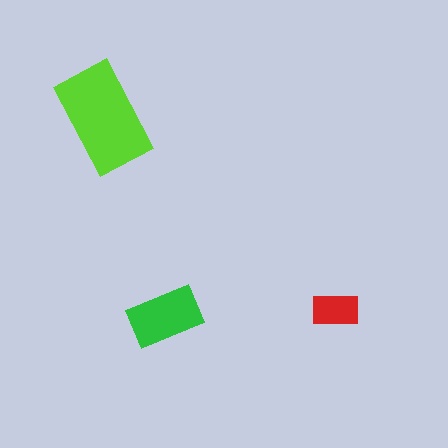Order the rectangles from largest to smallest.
the lime one, the green one, the red one.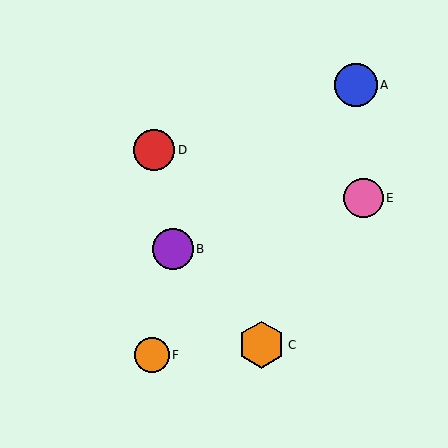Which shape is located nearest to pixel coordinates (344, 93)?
The blue circle (labeled A) at (356, 85) is nearest to that location.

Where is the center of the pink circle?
The center of the pink circle is at (363, 198).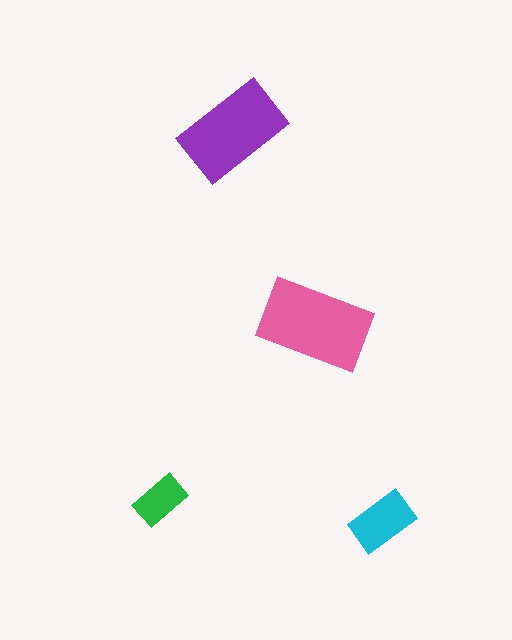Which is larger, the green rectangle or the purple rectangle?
The purple one.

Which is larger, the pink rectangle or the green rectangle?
The pink one.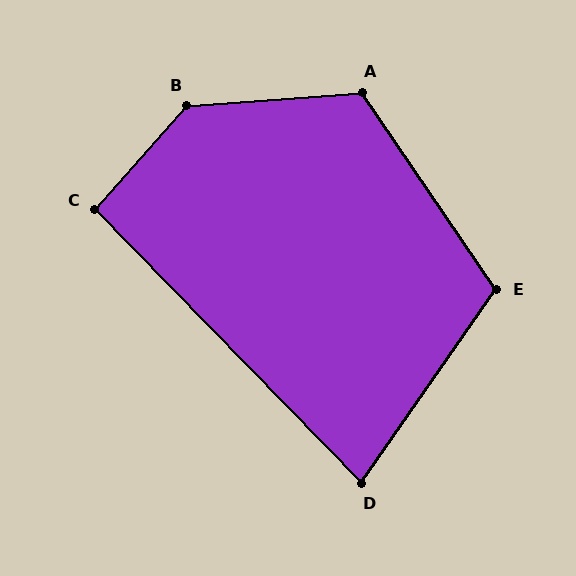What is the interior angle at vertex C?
Approximately 94 degrees (approximately right).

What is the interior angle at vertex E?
Approximately 111 degrees (obtuse).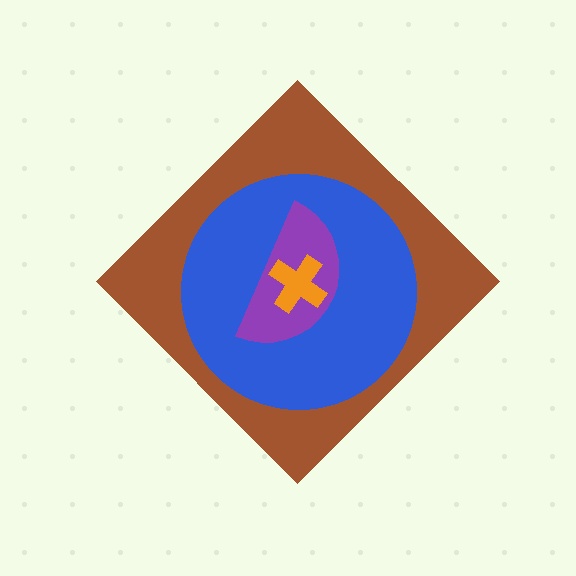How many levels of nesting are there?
4.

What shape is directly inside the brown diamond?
The blue circle.